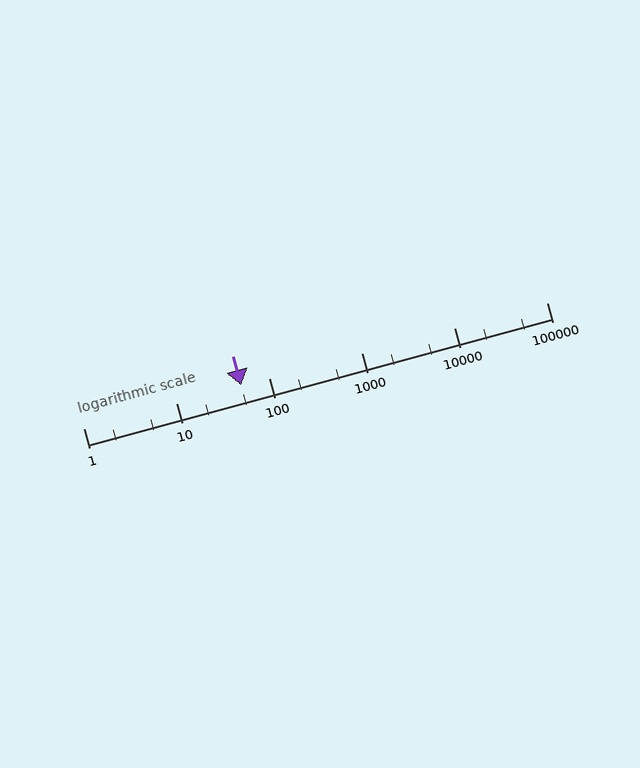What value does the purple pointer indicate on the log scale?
The pointer indicates approximately 50.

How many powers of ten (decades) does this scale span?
The scale spans 5 decades, from 1 to 100000.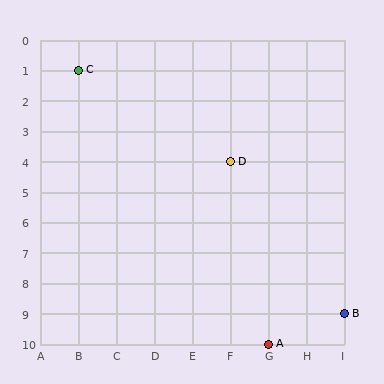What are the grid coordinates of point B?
Point B is at grid coordinates (I, 9).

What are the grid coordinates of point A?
Point A is at grid coordinates (G, 10).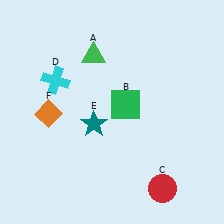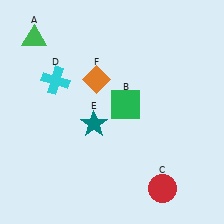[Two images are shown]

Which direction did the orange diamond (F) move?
The orange diamond (F) moved right.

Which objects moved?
The objects that moved are: the green triangle (A), the orange diamond (F).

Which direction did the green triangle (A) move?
The green triangle (A) moved left.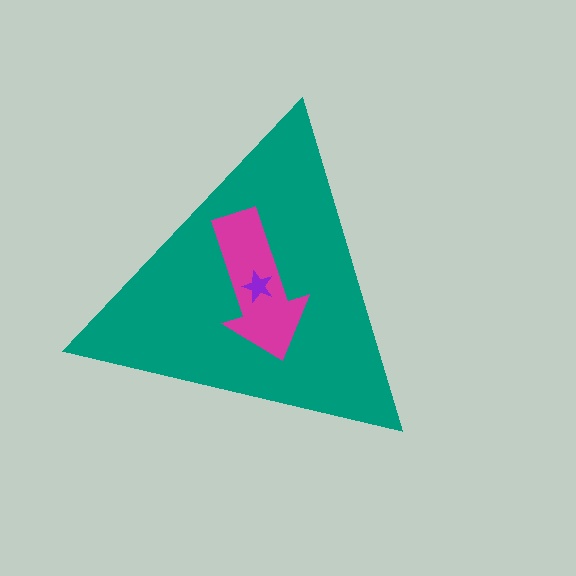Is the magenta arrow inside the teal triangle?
Yes.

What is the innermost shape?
The purple star.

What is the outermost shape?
The teal triangle.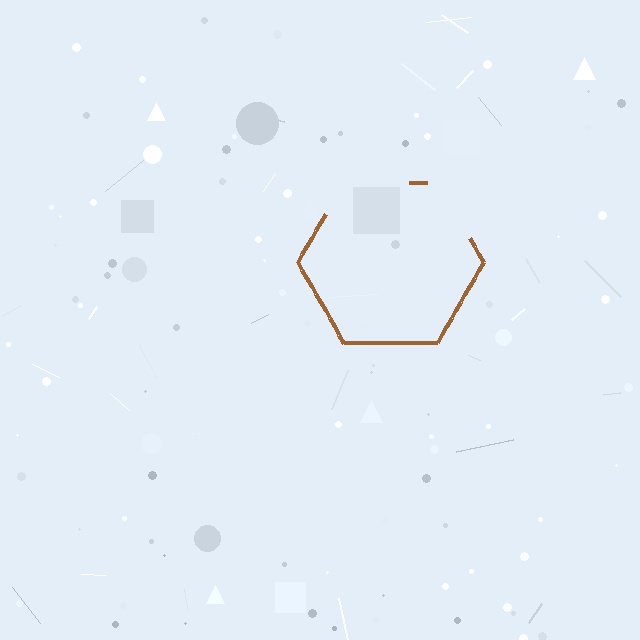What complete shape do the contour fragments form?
The contour fragments form a hexagon.